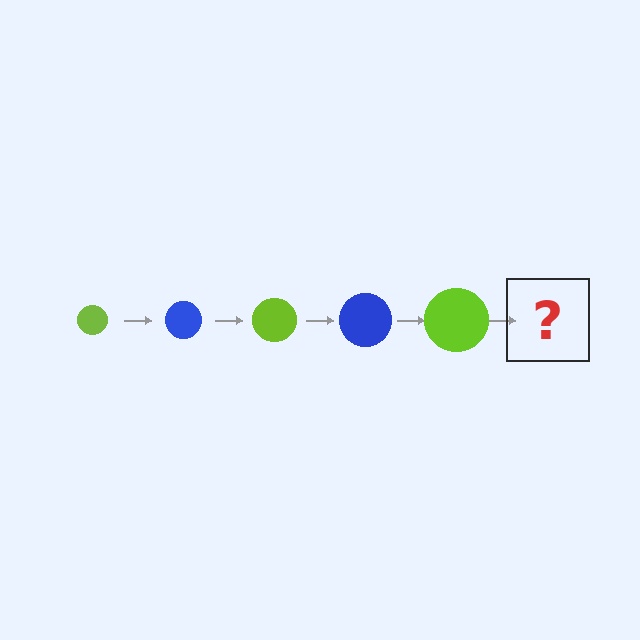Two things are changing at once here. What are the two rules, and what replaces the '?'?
The two rules are that the circle grows larger each step and the color cycles through lime and blue. The '?' should be a blue circle, larger than the previous one.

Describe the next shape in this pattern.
It should be a blue circle, larger than the previous one.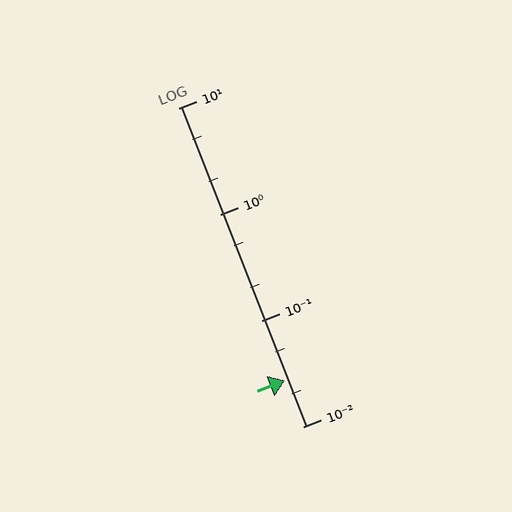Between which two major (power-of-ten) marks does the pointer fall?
The pointer is between 0.01 and 0.1.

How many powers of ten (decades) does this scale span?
The scale spans 3 decades, from 0.01 to 10.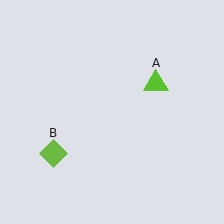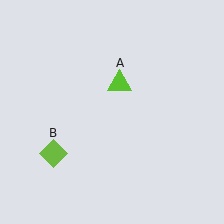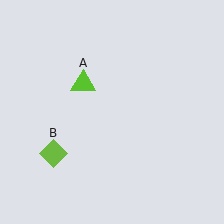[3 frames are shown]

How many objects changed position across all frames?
1 object changed position: lime triangle (object A).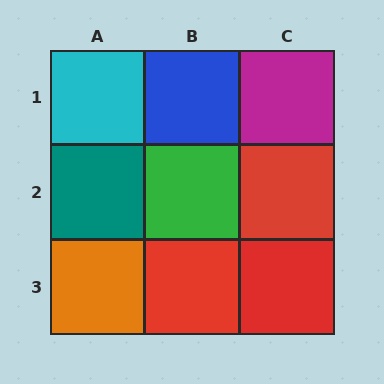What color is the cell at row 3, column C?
Red.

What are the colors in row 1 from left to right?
Cyan, blue, magenta.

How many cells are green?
1 cell is green.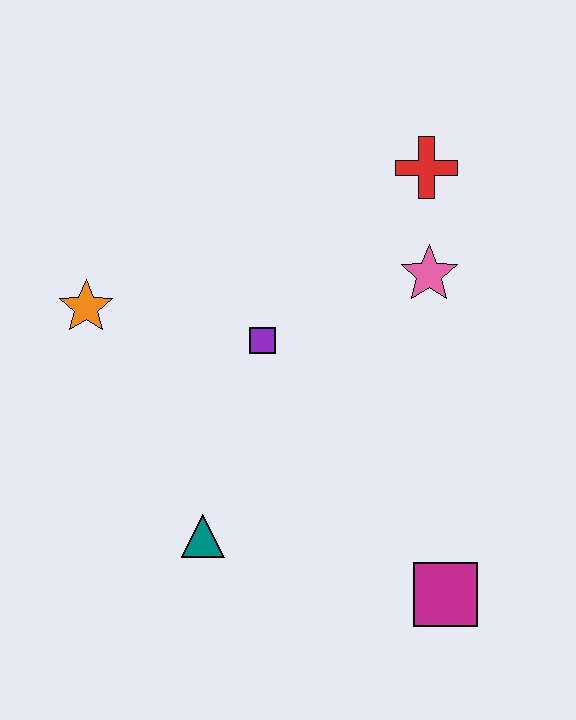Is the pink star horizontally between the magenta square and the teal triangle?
Yes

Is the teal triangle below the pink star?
Yes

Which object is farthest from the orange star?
The magenta square is farthest from the orange star.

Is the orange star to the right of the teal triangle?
No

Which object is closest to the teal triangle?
The purple square is closest to the teal triangle.